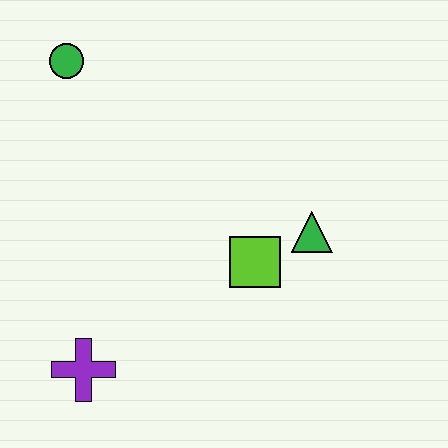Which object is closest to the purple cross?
The lime square is closest to the purple cross.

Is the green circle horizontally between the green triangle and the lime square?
No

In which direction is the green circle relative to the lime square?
The green circle is above the lime square.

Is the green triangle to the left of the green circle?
No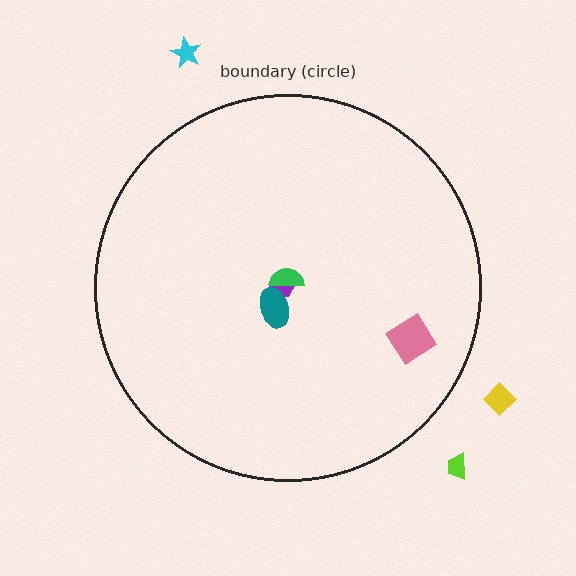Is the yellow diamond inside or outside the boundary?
Outside.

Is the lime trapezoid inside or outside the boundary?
Outside.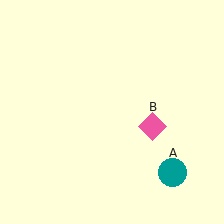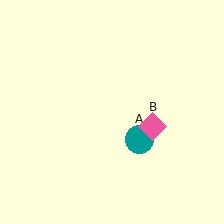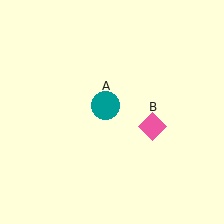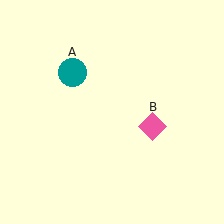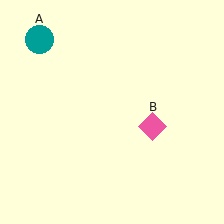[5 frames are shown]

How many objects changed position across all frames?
1 object changed position: teal circle (object A).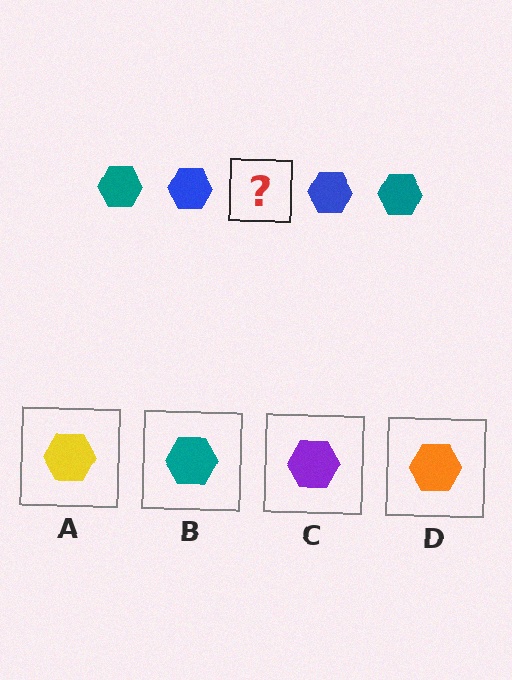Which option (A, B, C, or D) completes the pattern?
B.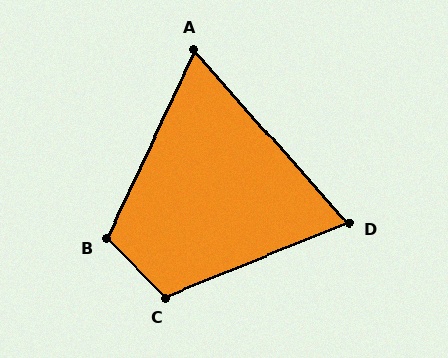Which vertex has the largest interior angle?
C, at approximately 113 degrees.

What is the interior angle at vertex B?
Approximately 110 degrees (obtuse).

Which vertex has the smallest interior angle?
A, at approximately 67 degrees.